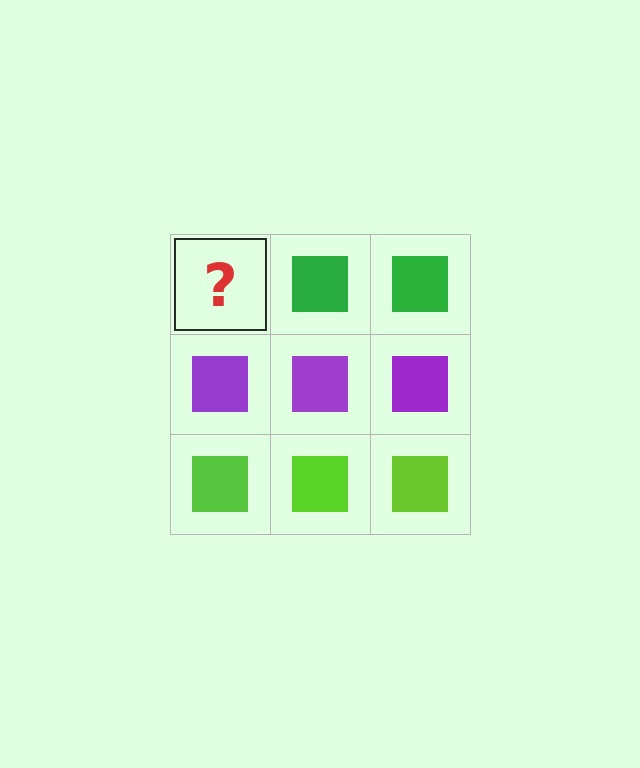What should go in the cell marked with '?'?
The missing cell should contain a green square.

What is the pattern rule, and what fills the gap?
The rule is that each row has a consistent color. The gap should be filled with a green square.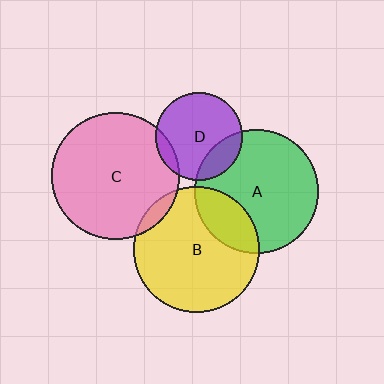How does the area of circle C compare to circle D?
Approximately 2.1 times.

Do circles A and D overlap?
Yes.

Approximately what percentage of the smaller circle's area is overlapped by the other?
Approximately 20%.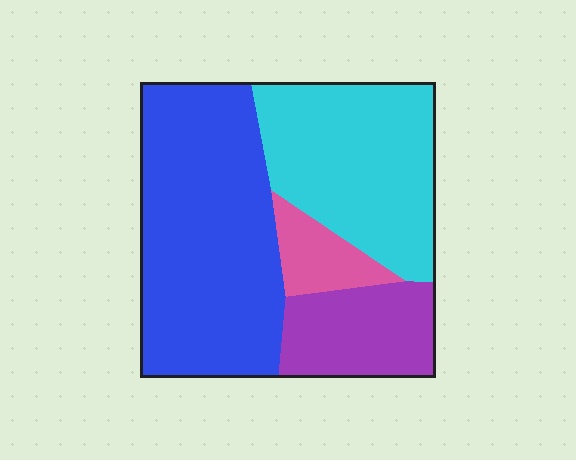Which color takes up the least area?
Pink, at roughly 5%.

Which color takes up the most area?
Blue, at roughly 45%.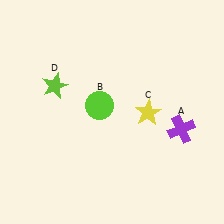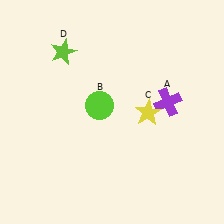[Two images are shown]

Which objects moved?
The objects that moved are: the purple cross (A), the lime star (D).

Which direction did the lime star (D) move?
The lime star (D) moved up.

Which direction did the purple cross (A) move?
The purple cross (A) moved up.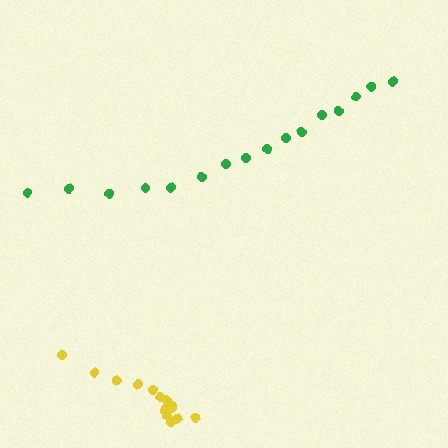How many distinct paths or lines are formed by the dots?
There are 2 distinct paths.